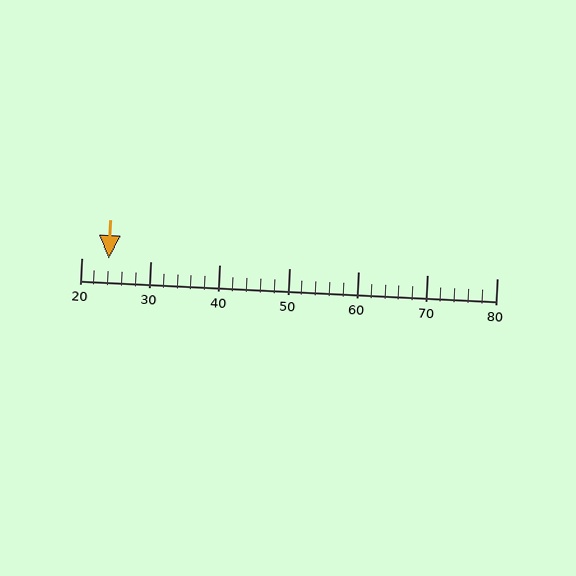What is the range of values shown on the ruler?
The ruler shows values from 20 to 80.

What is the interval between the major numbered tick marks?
The major tick marks are spaced 10 units apart.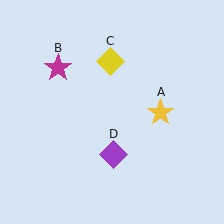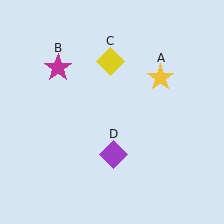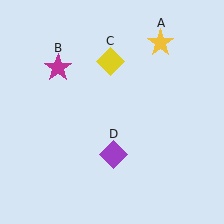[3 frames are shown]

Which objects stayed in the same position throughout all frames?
Magenta star (object B) and yellow diamond (object C) and purple diamond (object D) remained stationary.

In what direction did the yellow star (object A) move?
The yellow star (object A) moved up.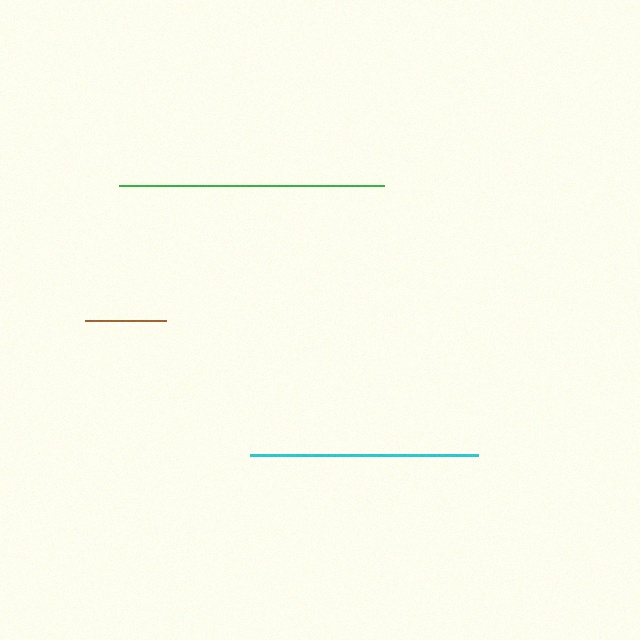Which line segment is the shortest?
The brown line is the shortest at approximately 82 pixels.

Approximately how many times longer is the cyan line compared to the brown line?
The cyan line is approximately 2.8 times the length of the brown line.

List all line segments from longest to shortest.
From longest to shortest: green, cyan, brown.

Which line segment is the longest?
The green line is the longest at approximately 265 pixels.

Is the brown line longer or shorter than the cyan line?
The cyan line is longer than the brown line.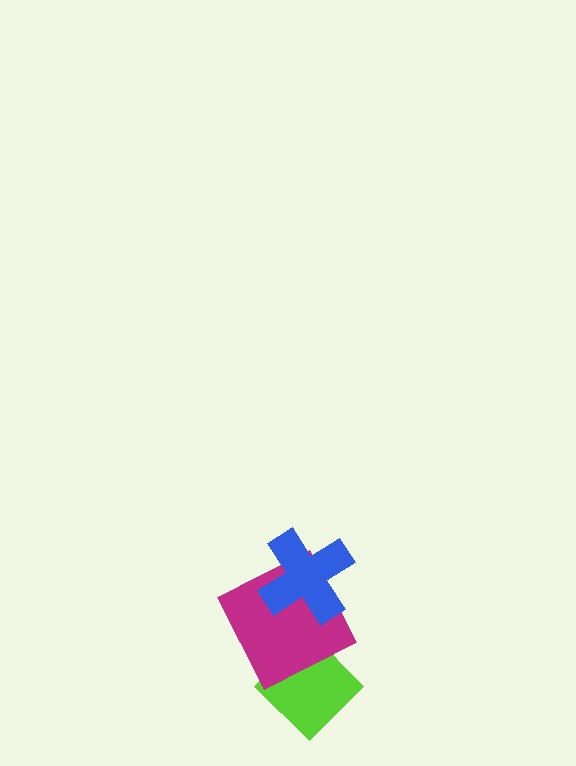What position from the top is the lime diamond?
The lime diamond is 3rd from the top.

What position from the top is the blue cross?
The blue cross is 1st from the top.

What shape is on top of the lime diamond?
The magenta square is on top of the lime diamond.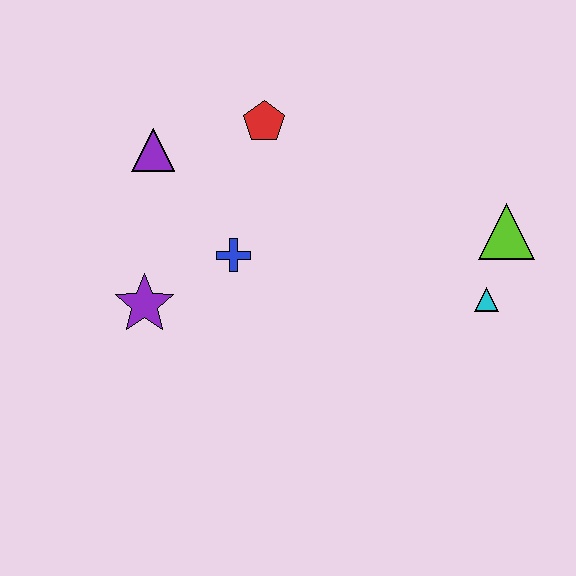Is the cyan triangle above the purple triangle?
No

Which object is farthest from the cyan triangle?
The purple triangle is farthest from the cyan triangle.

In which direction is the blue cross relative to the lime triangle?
The blue cross is to the left of the lime triangle.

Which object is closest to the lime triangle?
The cyan triangle is closest to the lime triangle.